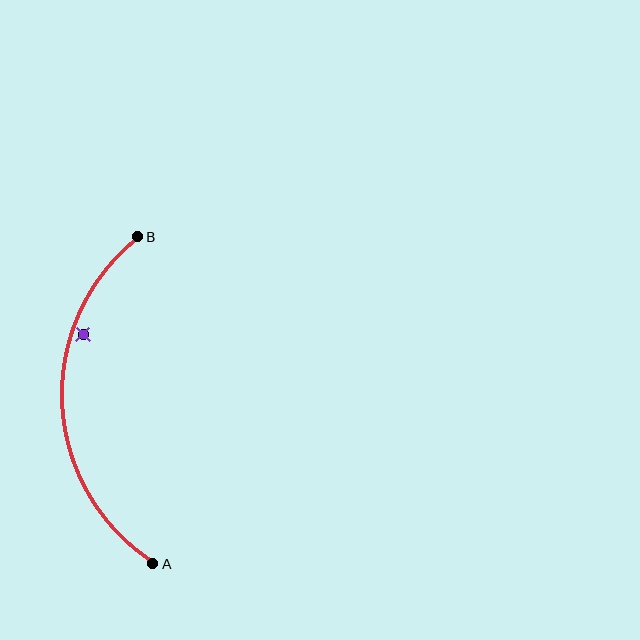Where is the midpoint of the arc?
The arc midpoint is the point on the curve farthest from the straight line joining A and B. It sits to the left of that line.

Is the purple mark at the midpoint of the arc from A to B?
No — the purple mark does not lie on the arc at all. It sits slightly inside the curve.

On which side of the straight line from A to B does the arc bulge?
The arc bulges to the left of the straight line connecting A and B.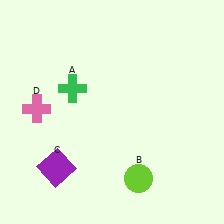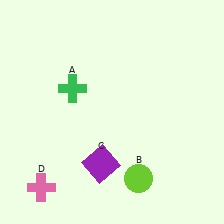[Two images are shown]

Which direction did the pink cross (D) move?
The pink cross (D) moved down.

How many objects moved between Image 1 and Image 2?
2 objects moved between the two images.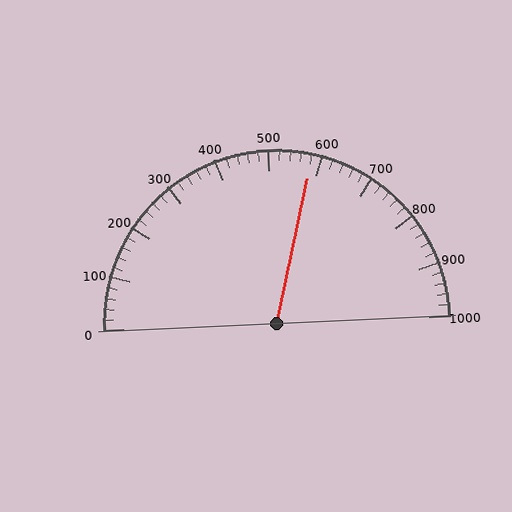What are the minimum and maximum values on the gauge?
The gauge ranges from 0 to 1000.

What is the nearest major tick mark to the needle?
The nearest major tick mark is 600.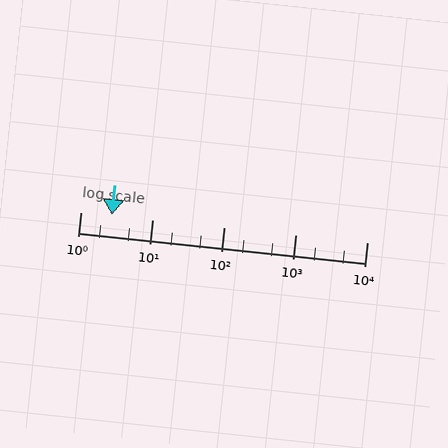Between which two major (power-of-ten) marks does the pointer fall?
The pointer is between 1 and 10.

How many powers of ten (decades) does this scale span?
The scale spans 4 decades, from 1 to 10000.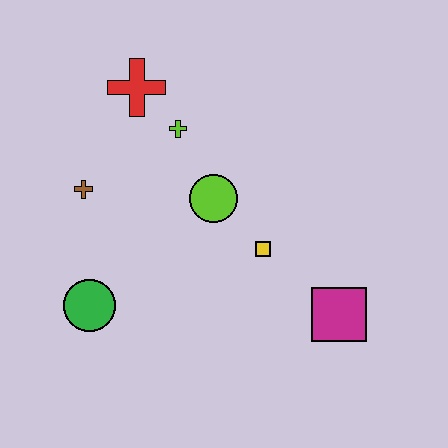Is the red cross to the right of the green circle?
Yes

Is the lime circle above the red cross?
No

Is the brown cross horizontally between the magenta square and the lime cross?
No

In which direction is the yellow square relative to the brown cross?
The yellow square is to the right of the brown cross.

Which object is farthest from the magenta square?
The red cross is farthest from the magenta square.